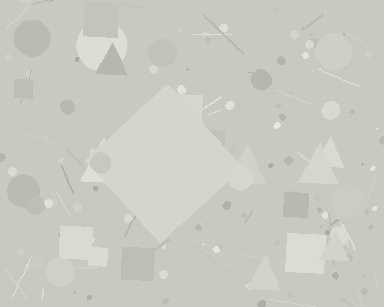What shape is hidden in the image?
A diamond is hidden in the image.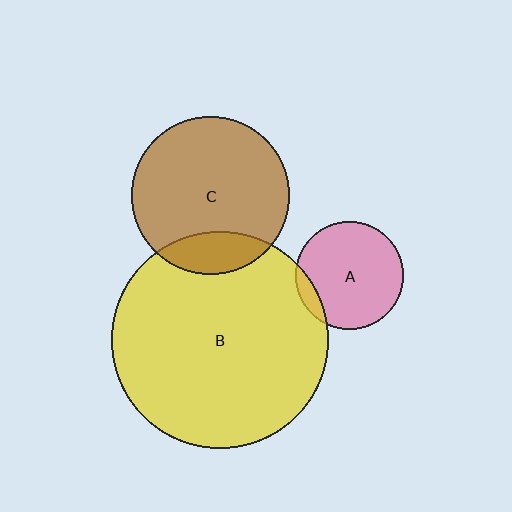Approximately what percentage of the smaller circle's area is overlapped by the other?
Approximately 10%.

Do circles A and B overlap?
Yes.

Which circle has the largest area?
Circle B (yellow).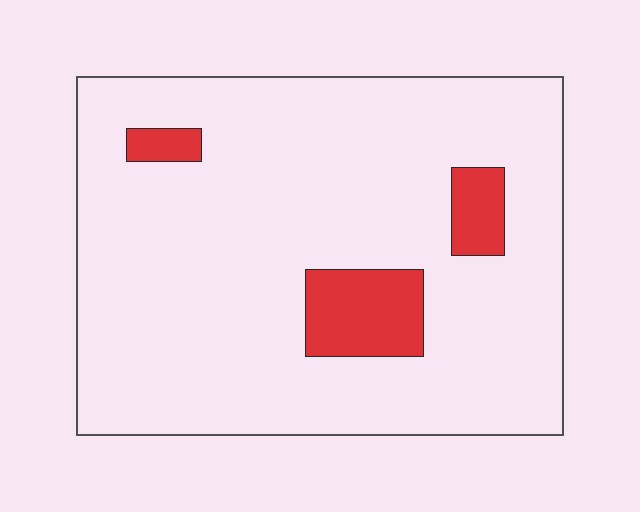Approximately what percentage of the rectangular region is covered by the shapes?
Approximately 10%.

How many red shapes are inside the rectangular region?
3.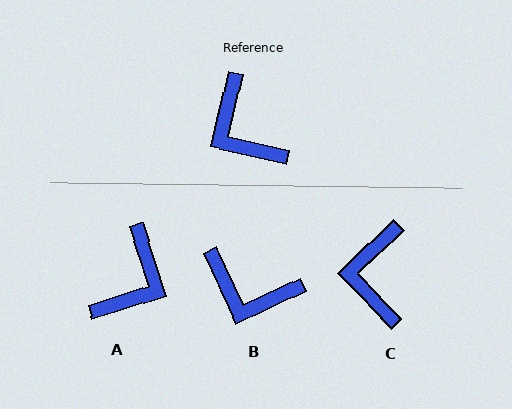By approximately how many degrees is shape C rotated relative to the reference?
Approximately 33 degrees clockwise.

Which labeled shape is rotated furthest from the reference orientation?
A, about 121 degrees away.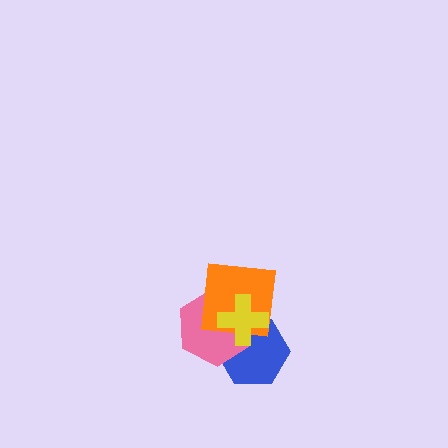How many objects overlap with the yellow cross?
3 objects overlap with the yellow cross.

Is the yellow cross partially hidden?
No, no other shape covers it.